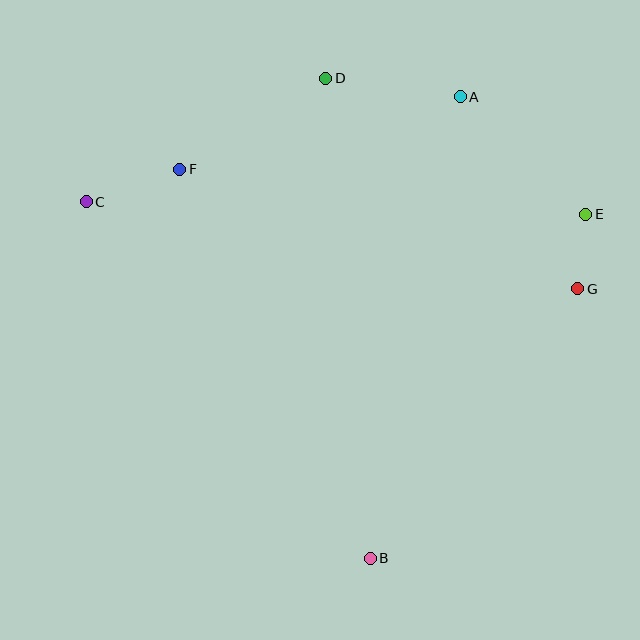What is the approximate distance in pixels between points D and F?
The distance between D and F is approximately 172 pixels.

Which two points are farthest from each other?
Points C and E are farthest from each other.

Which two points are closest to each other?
Points E and G are closest to each other.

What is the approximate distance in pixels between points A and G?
The distance between A and G is approximately 225 pixels.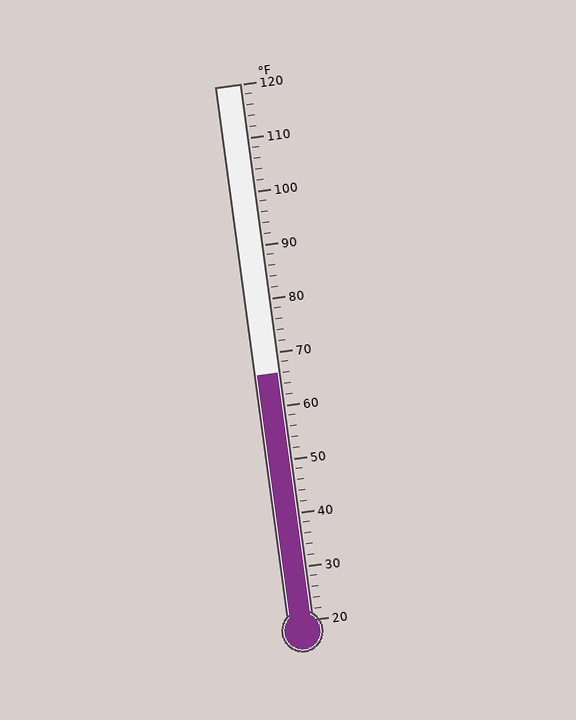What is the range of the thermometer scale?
The thermometer scale ranges from 20°F to 120°F.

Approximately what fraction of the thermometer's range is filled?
The thermometer is filled to approximately 45% of its range.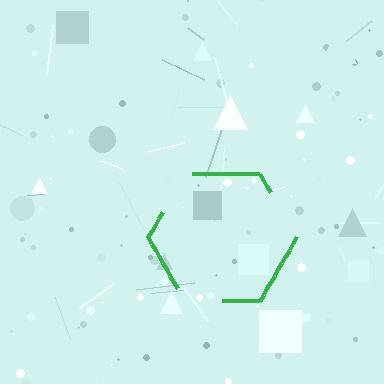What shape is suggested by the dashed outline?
The dashed outline suggests a hexagon.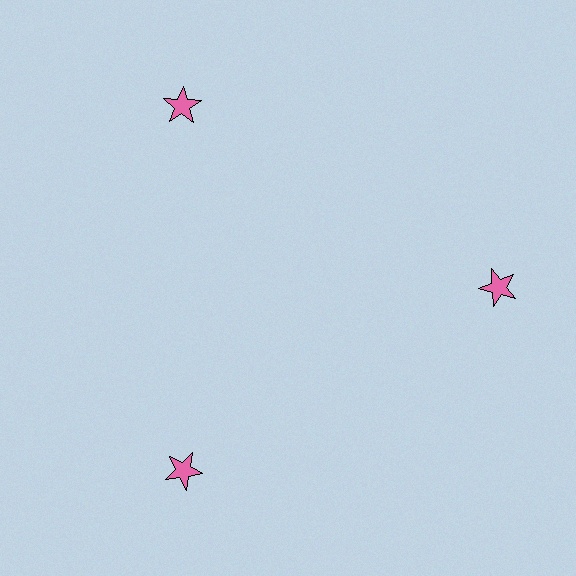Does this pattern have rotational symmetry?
Yes, this pattern has 3-fold rotational symmetry. It looks the same after rotating 120 degrees around the center.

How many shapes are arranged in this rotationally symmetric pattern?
There are 3 shapes, arranged in 3 groups of 1.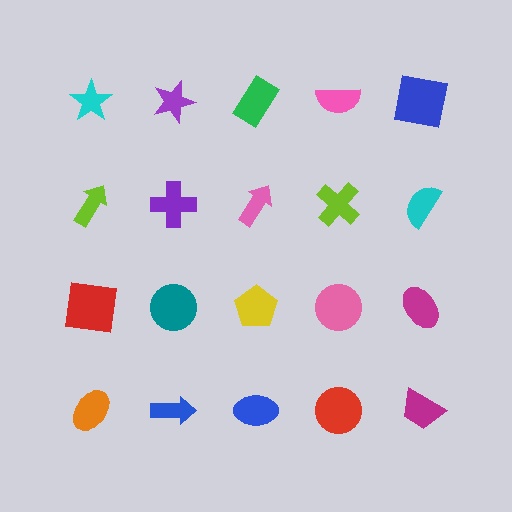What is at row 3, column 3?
A yellow pentagon.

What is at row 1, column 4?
A pink semicircle.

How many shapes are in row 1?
5 shapes.